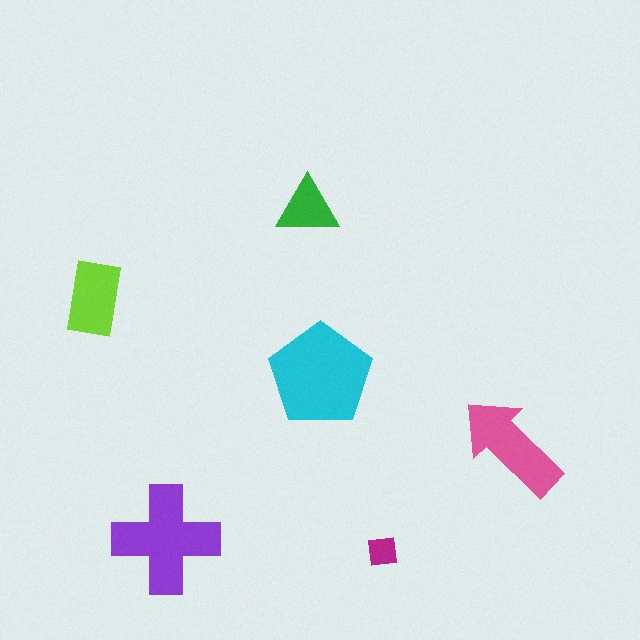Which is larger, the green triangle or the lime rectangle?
The lime rectangle.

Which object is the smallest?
The magenta square.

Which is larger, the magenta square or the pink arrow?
The pink arrow.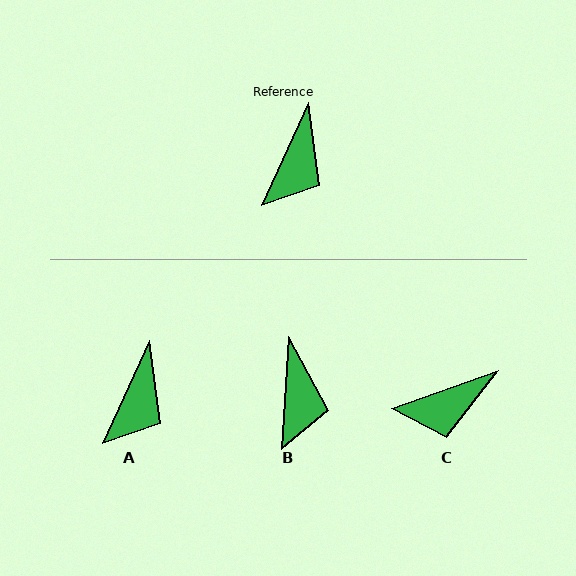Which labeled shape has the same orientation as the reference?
A.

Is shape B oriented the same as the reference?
No, it is off by about 21 degrees.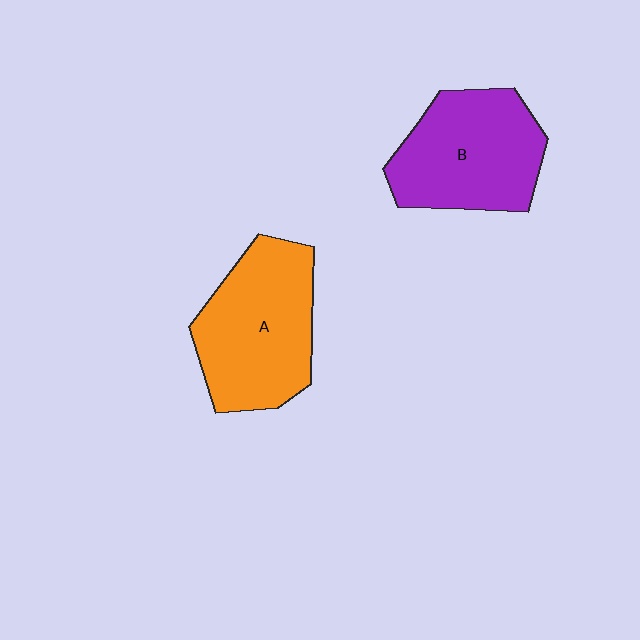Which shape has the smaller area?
Shape B (purple).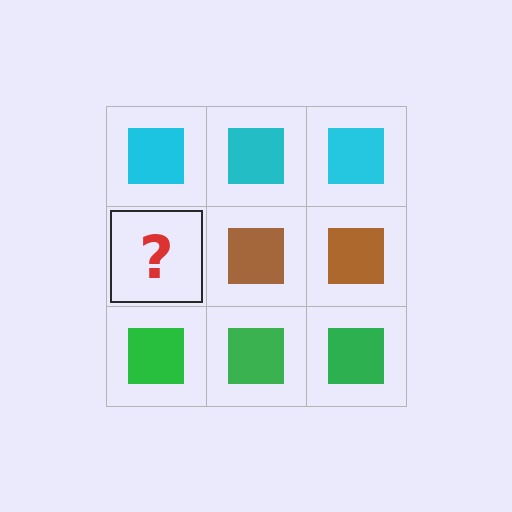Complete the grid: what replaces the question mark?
The question mark should be replaced with a brown square.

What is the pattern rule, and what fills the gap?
The rule is that each row has a consistent color. The gap should be filled with a brown square.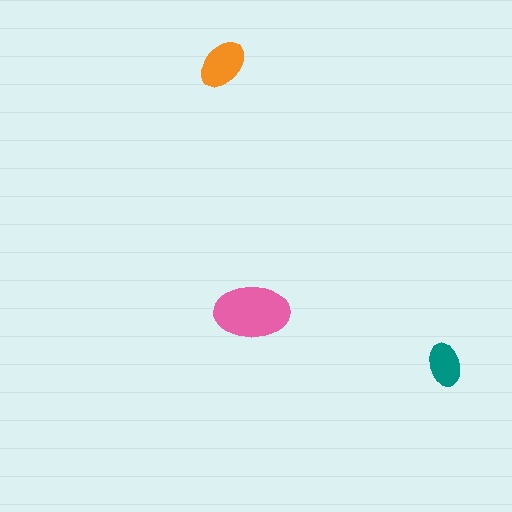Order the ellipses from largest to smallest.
the pink one, the orange one, the teal one.